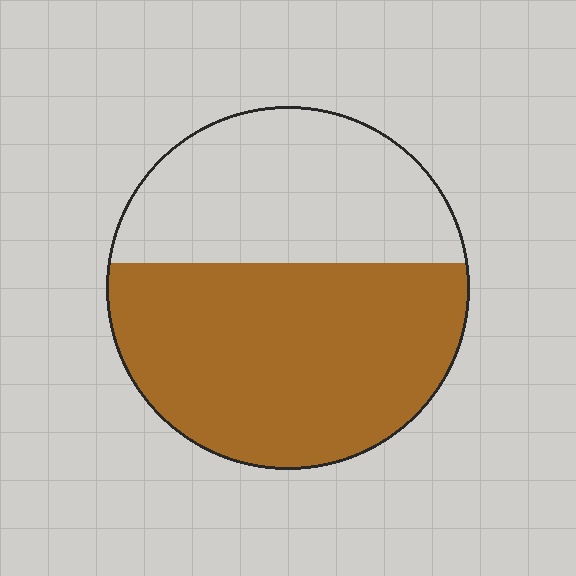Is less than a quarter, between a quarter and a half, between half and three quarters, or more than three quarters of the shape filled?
Between half and three quarters.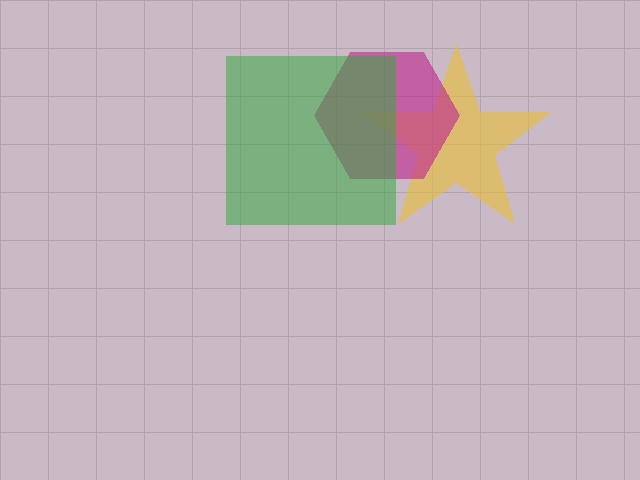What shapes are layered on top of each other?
The layered shapes are: a yellow star, a magenta hexagon, a green square.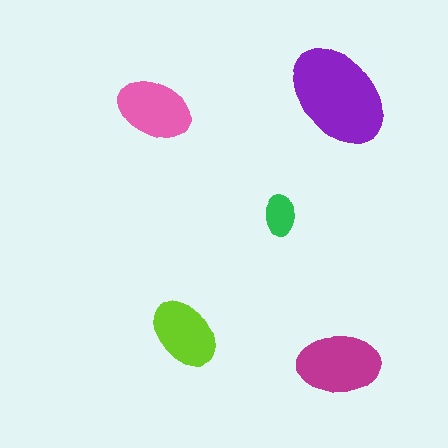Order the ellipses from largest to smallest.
the purple one, the magenta one, the pink one, the lime one, the green one.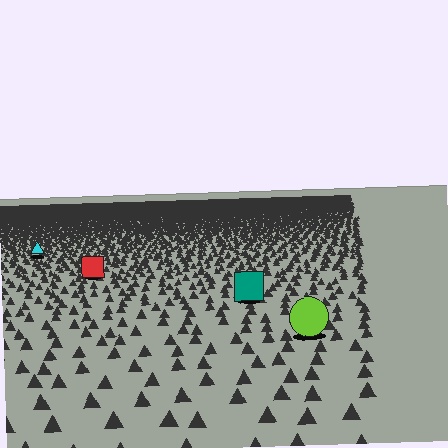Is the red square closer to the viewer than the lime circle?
No. The lime circle is closer — you can tell from the texture gradient: the ground texture is coarser near it.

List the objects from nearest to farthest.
From nearest to farthest: the lime circle, the teal square, the red square, the cyan triangle.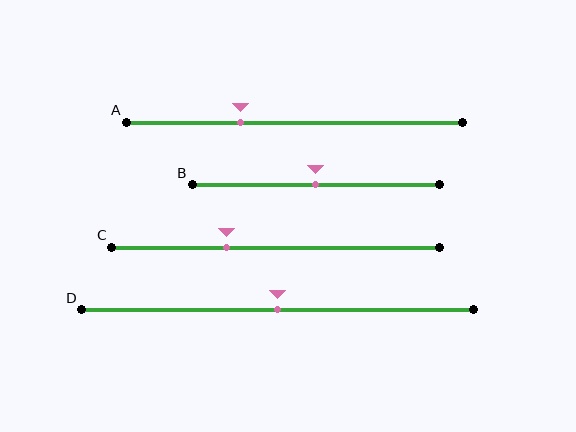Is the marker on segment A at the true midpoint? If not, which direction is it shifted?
No, the marker on segment A is shifted to the left by about 16% of the segment length.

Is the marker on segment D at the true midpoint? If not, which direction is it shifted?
Yes, the marker on segment D is at the true midpoint.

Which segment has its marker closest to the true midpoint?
Segment B has its marker closest to the true midpoint.